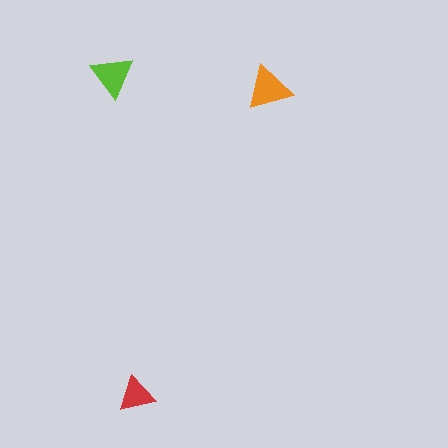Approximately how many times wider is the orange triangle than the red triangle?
About 1.5 times wider.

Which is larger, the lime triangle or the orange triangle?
The orange one.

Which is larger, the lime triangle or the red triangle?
The lime one.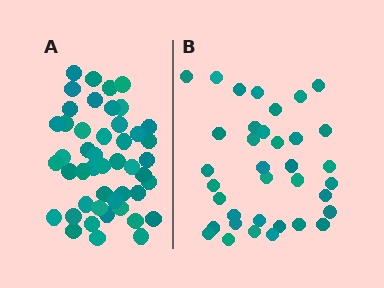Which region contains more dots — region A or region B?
Region A (the left region) has more dots.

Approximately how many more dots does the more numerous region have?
Region A has roughly 12 or so more dots than region B.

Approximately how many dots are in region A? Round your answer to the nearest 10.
About 50 dots. (The exact count is 47, which rounds to 50.)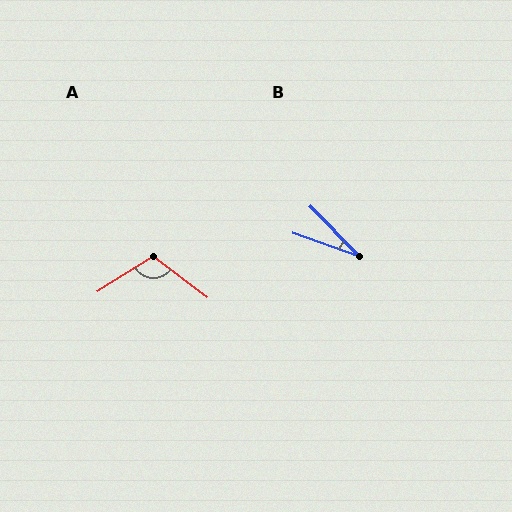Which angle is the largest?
A, at approximately 110 degrees.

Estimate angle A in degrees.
Approximately 110 degrees.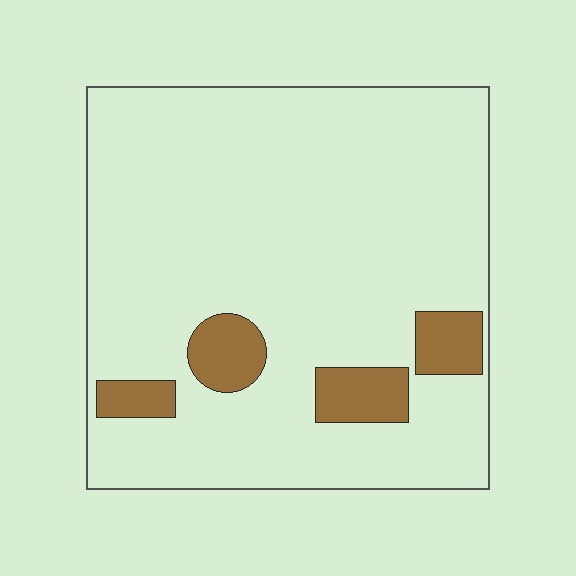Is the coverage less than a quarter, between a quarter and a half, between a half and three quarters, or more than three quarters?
Less than a quarter.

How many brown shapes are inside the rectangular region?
4.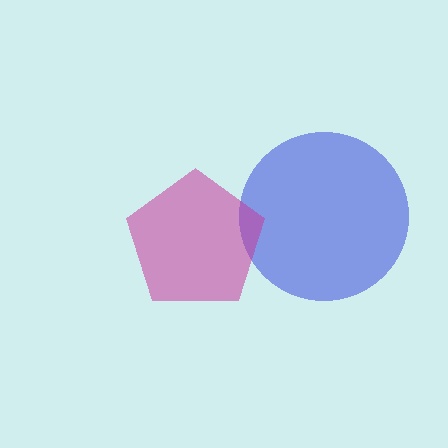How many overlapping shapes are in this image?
There are 2 overlapping shapes in the image.